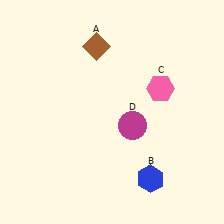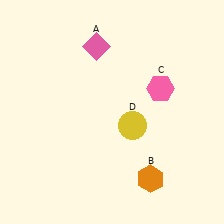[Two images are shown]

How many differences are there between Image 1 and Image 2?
There are 3 differences between the two images.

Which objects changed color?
A changed from brown to pink. B changed from blue to orange. D changed from magenta to yellow.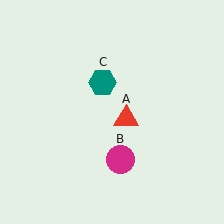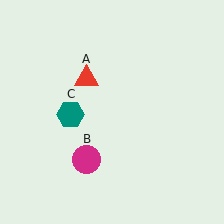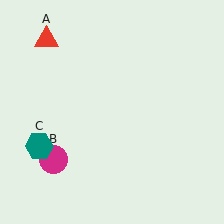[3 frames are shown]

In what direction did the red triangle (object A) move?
The red triangle (object A) moved up and to the left.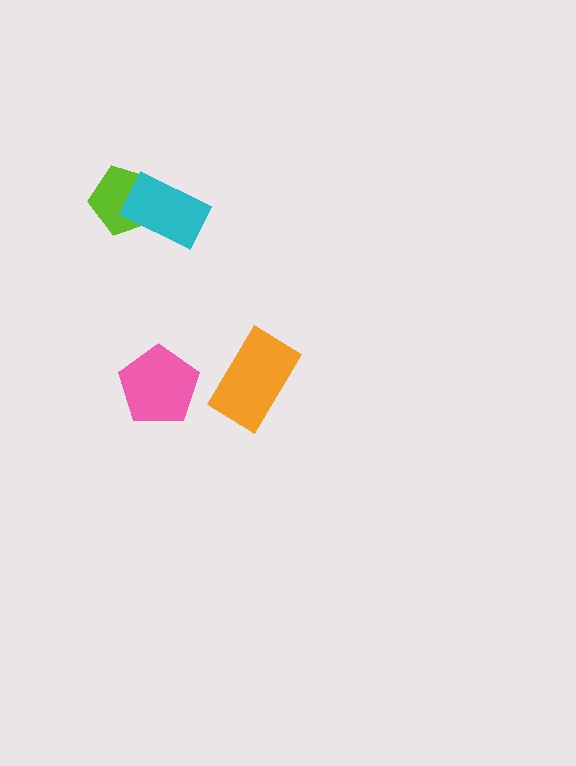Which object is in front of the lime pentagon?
The cyan rectangle is in front of the lime pentagon.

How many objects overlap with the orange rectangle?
0 objects overlap with the orange rectangle.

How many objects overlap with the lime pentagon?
1 object overlaps with the lime pentagon.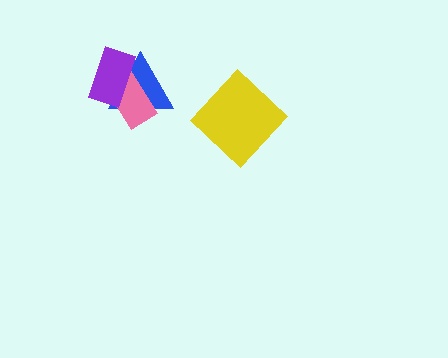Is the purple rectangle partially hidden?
No, no other shape covers it.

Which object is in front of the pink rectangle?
The purple rectangle is in front of the pink rectangle.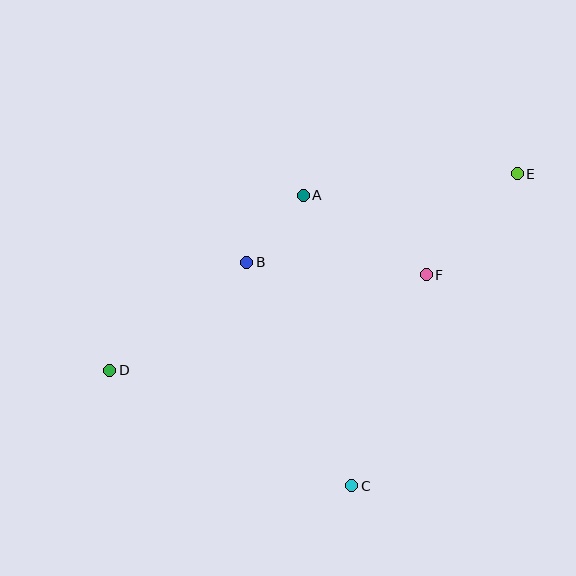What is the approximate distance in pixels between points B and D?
The distance between B and D is approximately 174 pixels.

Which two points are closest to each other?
Points A and B are closest to each other.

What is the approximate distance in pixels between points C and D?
The distance between C and D is approximately 268 pixels.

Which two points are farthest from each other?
Points D and E are farthest from each other.